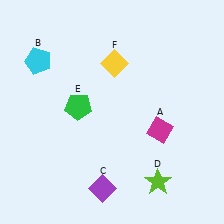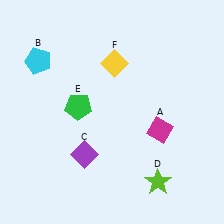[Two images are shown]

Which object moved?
The purple diamond (C) moved up.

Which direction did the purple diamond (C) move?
The purple diamond (C) moved up.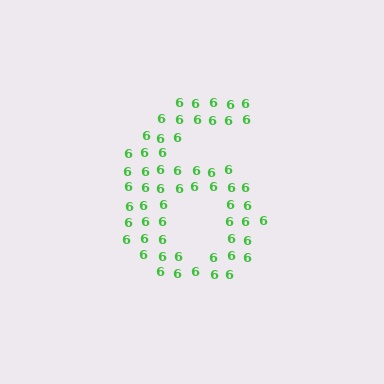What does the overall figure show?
The overall figure shows the digit 6.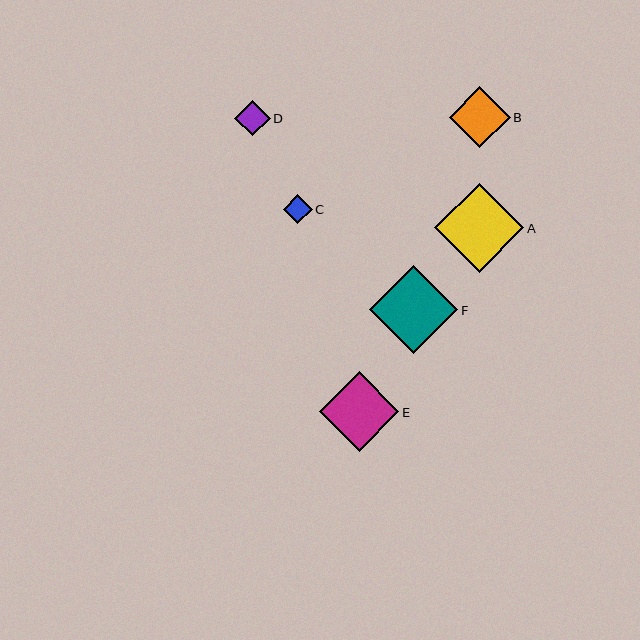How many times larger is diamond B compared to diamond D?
Diamond B is approximately 1.7 times the size of diamond D.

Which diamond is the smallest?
Diamond C is the smallest with a size of approximately 29 pixels.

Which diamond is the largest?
Diamond A is the largest with a size of approximately 89 pixels.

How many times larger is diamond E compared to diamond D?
Diamond E is approximately 2.3 times the size of diamond D.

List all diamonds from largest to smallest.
From largest to smallest: A, F, E, B, D, C.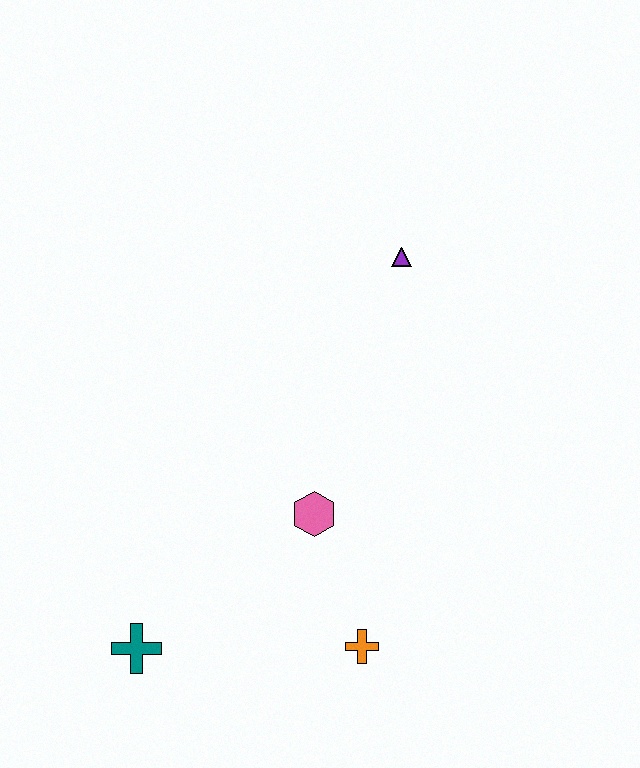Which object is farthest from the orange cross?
The purple triangle is farthest from the orange cross.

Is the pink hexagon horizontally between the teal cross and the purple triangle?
Yes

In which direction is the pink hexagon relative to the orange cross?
The pink hexagon is above the orange cross.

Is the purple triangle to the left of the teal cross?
No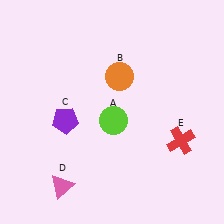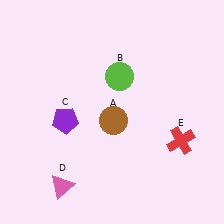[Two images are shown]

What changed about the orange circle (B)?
In Image 1, B is orange. In Image 2, it changed to lime.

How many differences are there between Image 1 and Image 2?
There are 2 differences between the two images.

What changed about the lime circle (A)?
In Image 1, A is lime. In Image 2, it changed to brown.